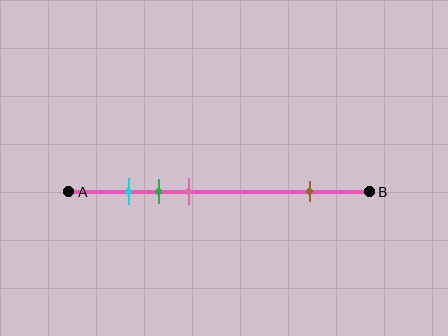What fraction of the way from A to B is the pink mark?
The pink mark is approximately 40% (0.4) of the way from A to B.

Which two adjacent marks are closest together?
The cyan and green marks are the closest adjacent pair.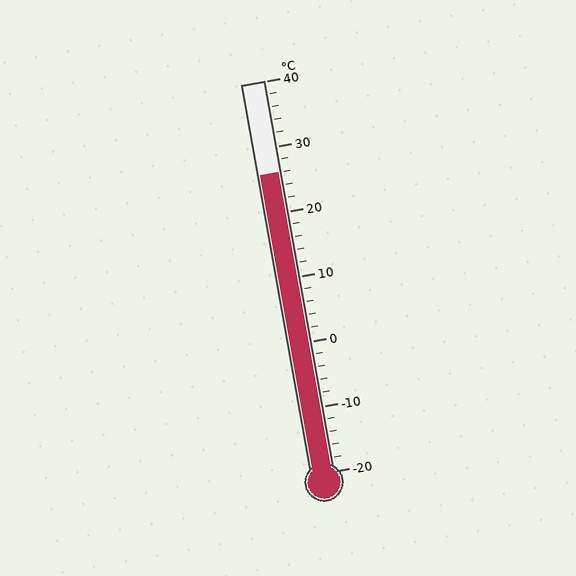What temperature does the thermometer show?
The thermometer shows approximately 26°C.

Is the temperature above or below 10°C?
The temperature is above 10°C.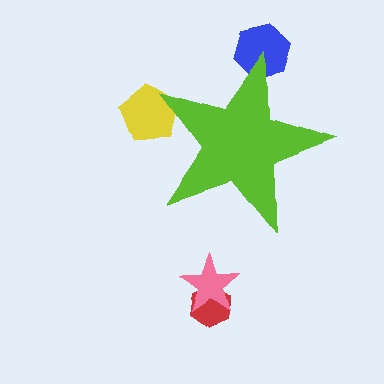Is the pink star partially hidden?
No, the pink star is fully visible.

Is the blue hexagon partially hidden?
Yes, the blue hexagon is partially hidden behind the lime star.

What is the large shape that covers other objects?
A lime star.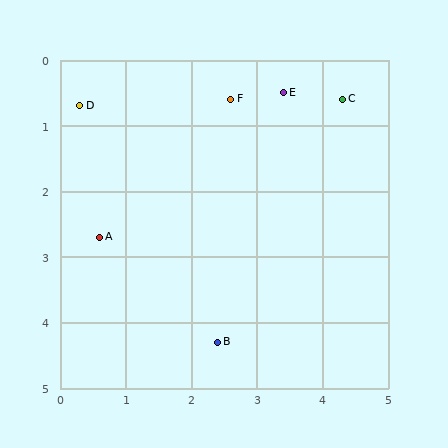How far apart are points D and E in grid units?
Points D and E are about 3.1 grid units apart.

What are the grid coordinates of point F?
Point F is at approximately (2.6, 0.6).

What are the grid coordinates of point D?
Point D is at approximately (0.3, 0.7).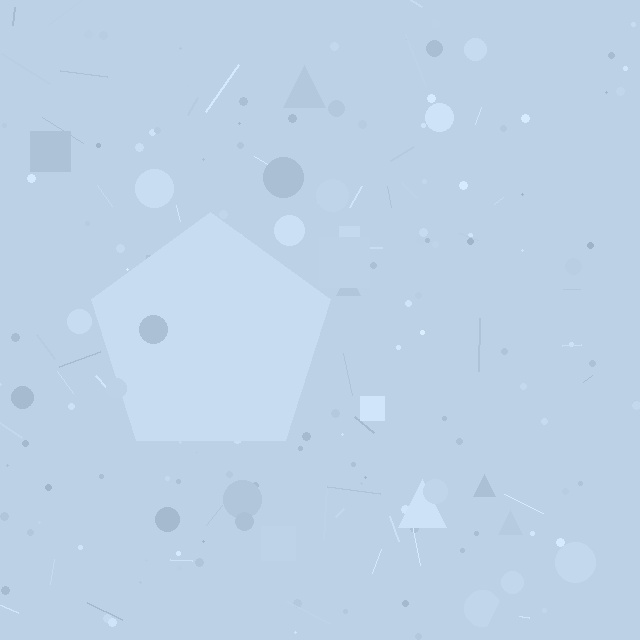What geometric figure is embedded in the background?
A pentagon is embedded in the background.